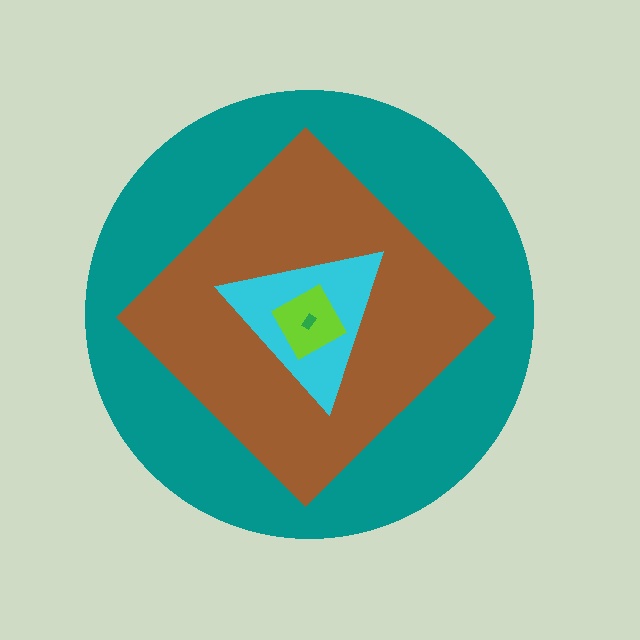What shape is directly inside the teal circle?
The brown diamond.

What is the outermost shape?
The teal circle.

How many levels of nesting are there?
5.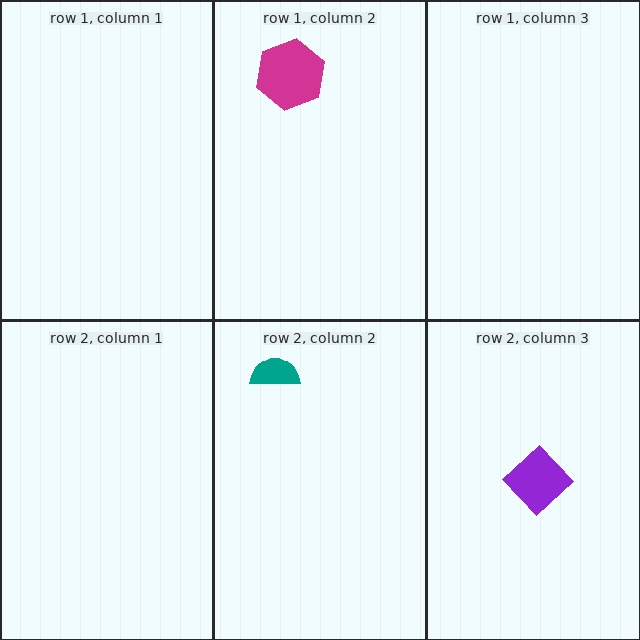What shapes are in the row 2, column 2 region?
The teal semicircle.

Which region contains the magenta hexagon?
The row 1, column 2 region.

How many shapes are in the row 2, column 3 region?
1.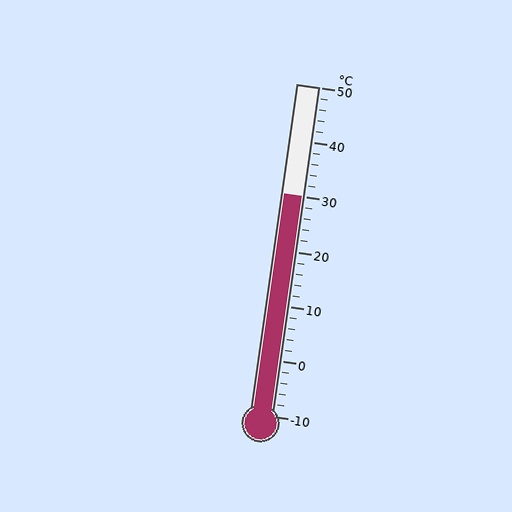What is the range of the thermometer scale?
The thermometer scale ranges from -10°C to 50°C.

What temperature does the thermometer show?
The thermometer shows approximately 30°C.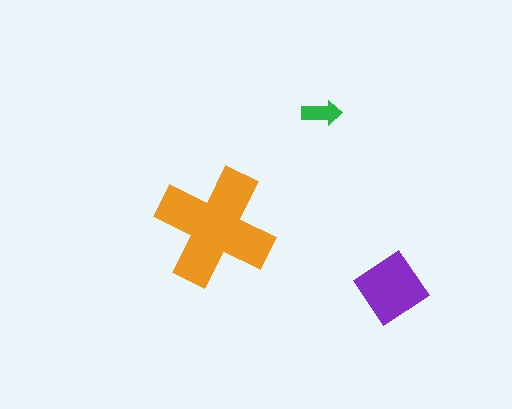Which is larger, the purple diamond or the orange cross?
The orange cross.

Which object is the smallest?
The green arrow.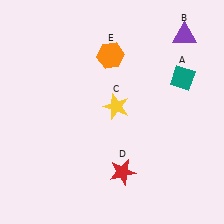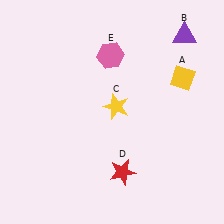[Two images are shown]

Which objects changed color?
A changed from teal to yellow. E changed from orange to pink.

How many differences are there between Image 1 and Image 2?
There are 2 differences between the two images.